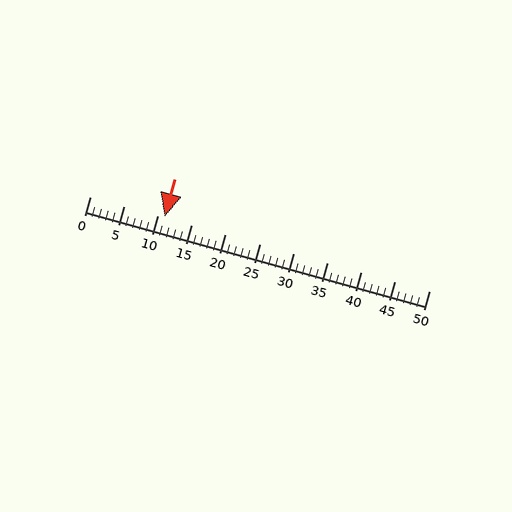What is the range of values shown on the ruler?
The ruler shows values from 0 to 50.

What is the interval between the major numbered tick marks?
The major tick marks are spaced 5 units apart.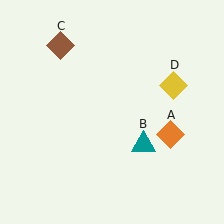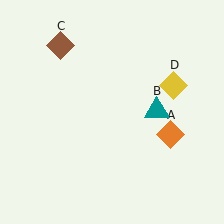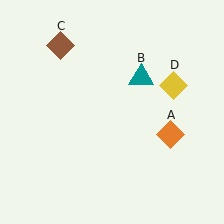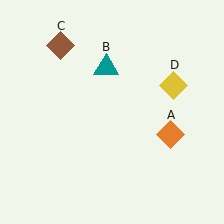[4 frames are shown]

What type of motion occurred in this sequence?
The teal triangle (object B) rotated counterclockwise around the center of the scene.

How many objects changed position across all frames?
1 object changed position: teal triangle (object B).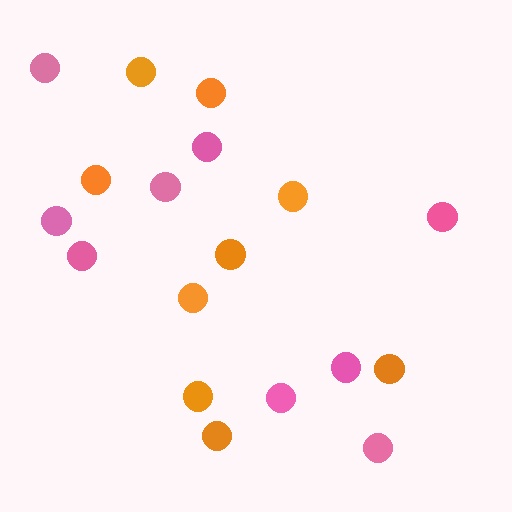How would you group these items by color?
There are 2 groups: one group of pink circles (9) and one group of orange circles (9).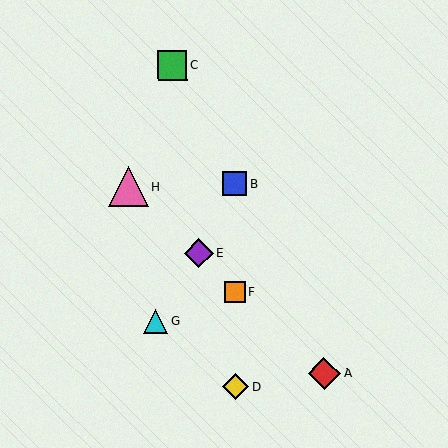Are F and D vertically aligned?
Yes, both are at x≈235.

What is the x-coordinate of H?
Object H is at x≈128.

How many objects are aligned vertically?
3 objects (B, D, F) are aligned vertically.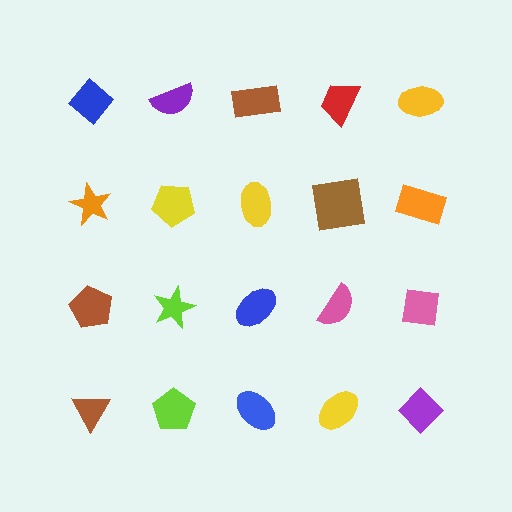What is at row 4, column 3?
A blue ellipse.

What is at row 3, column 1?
A brown pentagon.